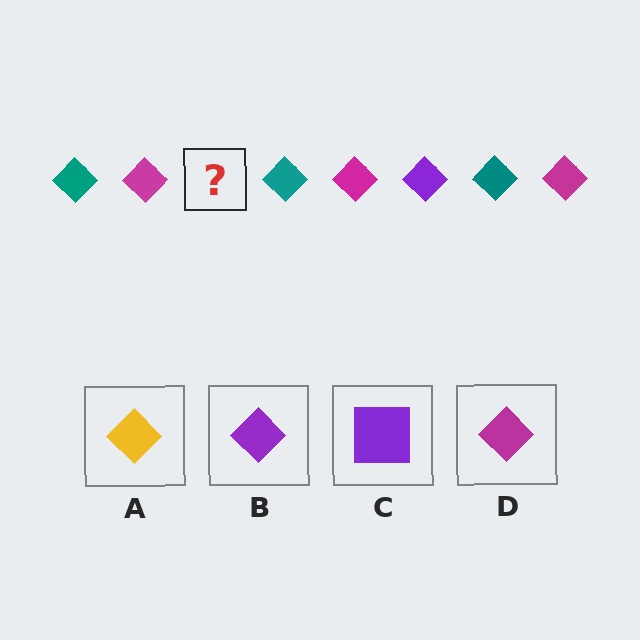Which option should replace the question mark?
Option B.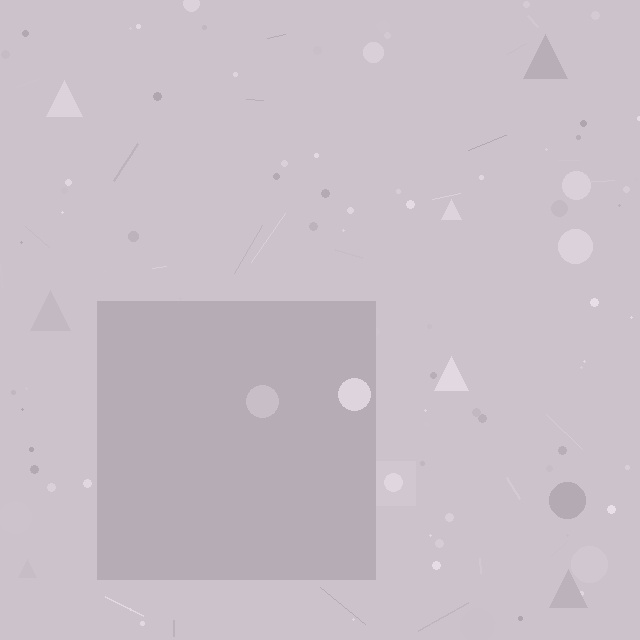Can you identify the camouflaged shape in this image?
The camouflaged shape is a square.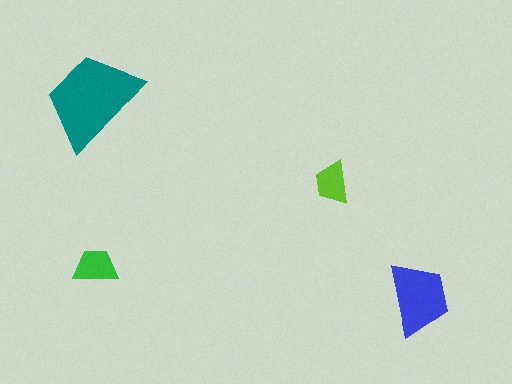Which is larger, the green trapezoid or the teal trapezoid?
The teal one.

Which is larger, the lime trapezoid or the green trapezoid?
The green one.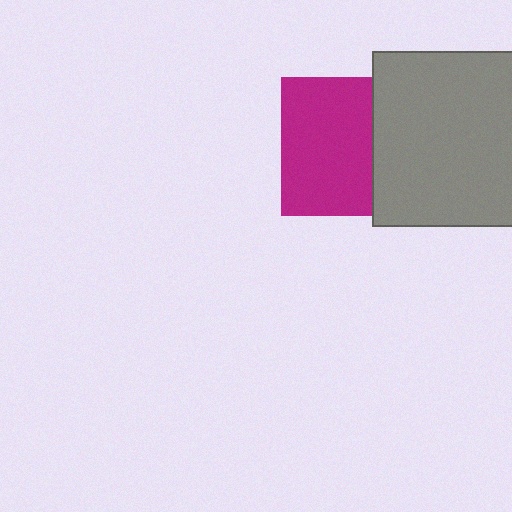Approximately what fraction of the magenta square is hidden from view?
Roughly 35% of the magenta square is hidden behind the gray square.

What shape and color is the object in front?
The object in front is a gray square.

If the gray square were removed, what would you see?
You would see the complete magenta square.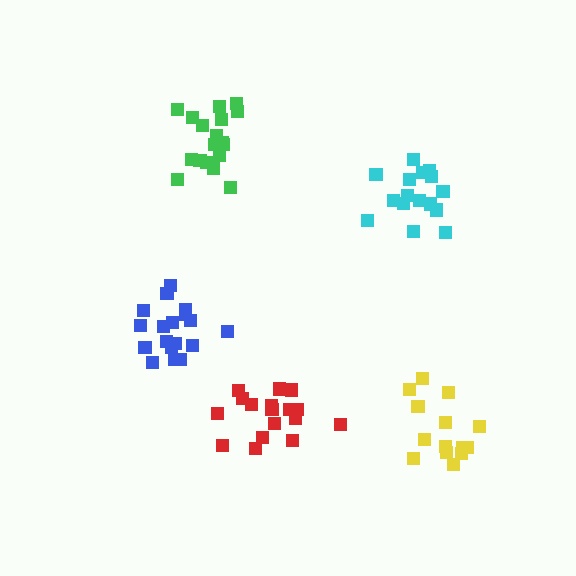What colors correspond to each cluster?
The clusters are colored: green, blue, red, cyan, yellow.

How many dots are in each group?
Group 1: 18 dots, Group 2: 18 dots, Group 3: 17 dots, Group 4: 16 dots, Group 5: 15 dots (84 total).